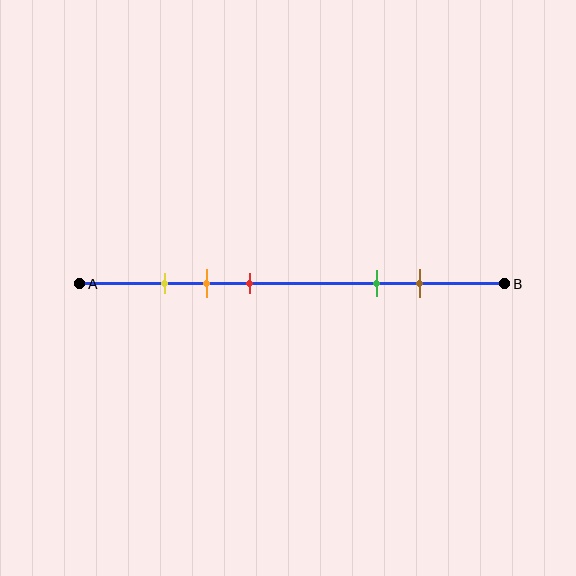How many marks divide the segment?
There are 5 marks dividing the segment.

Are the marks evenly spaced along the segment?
No, the marks are not evenly spaced.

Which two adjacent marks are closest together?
The yellow and orange marks are the closest adjacent pair.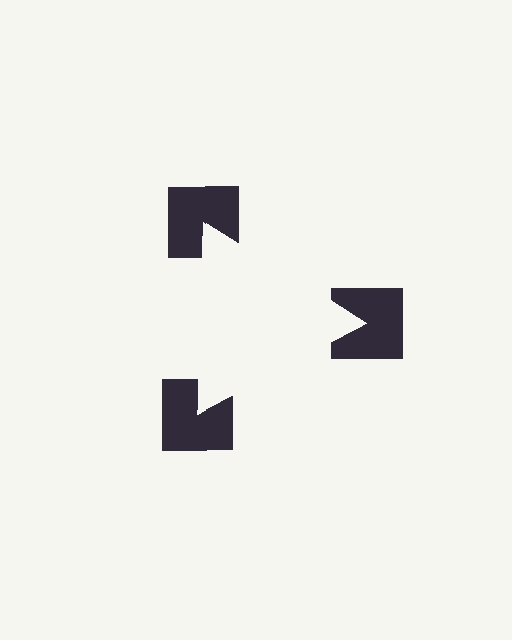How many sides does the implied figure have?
3 sides.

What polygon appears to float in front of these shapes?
An illusory triangle — its edges are inferred from the aligned wedge cuts in the notched squares, not physically drawn.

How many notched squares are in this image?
There are 3 — one at each vertex of the illusory triangle.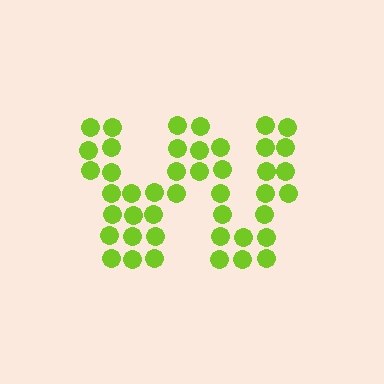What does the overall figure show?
The overall figure shows the letter W.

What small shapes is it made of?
It is made of small circles.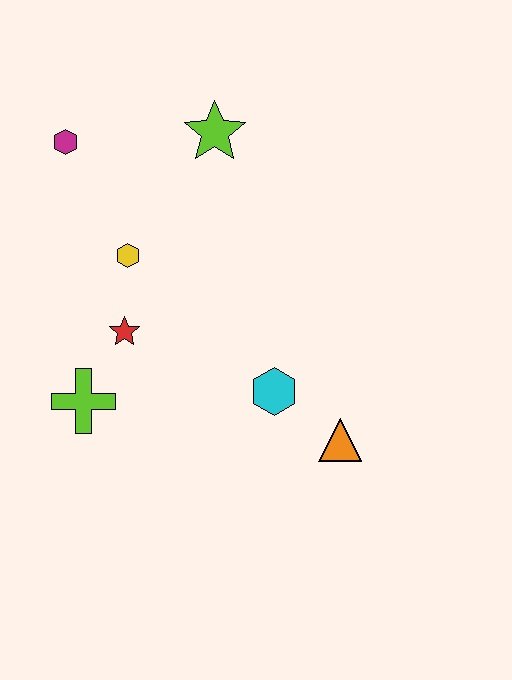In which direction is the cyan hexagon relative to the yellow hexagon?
The cyan hexagon is to the right of the yellow hexagon.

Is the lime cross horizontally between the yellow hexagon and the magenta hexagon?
Yes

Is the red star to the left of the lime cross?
No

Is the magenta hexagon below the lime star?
Yes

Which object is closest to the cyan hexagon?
The orange triangle is closest to the cyan hexagon.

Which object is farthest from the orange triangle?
The magenta hexagon is farthest from the orange triangle.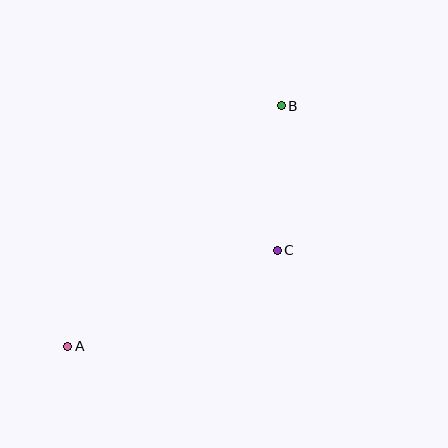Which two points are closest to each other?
Points B and C are closest to each other.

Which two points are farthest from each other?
Points A and B are farthest from each other.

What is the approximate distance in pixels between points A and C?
The distance between A and C is approximately 230 pixels.